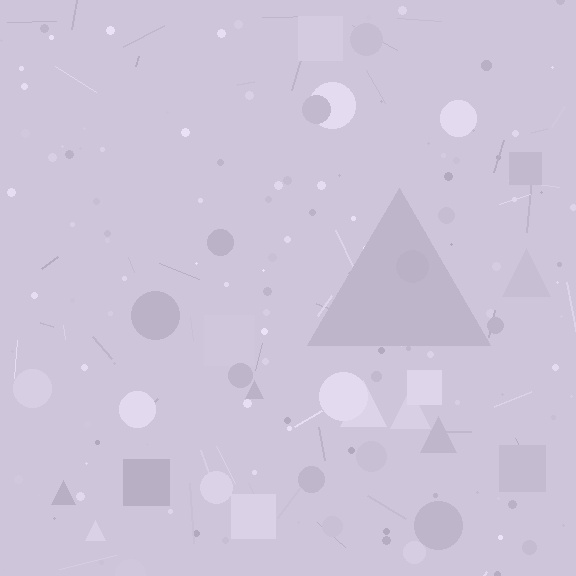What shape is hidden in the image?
A triangle is hidden in the image.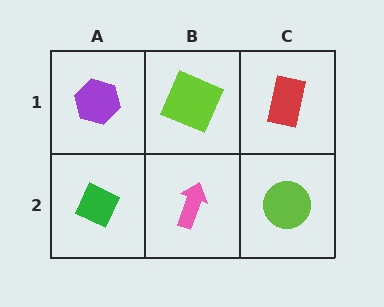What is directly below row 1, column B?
A pink arrow.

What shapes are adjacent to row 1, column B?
A pink arrow (row 2, column B), a purple hexagon (row 1, column A), a red rectangle (row 1, column C).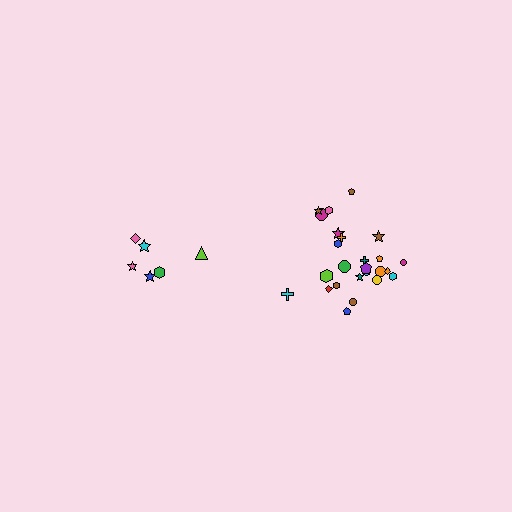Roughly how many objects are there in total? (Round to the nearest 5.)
Roughly 30 objects in total.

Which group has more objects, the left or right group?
The right group.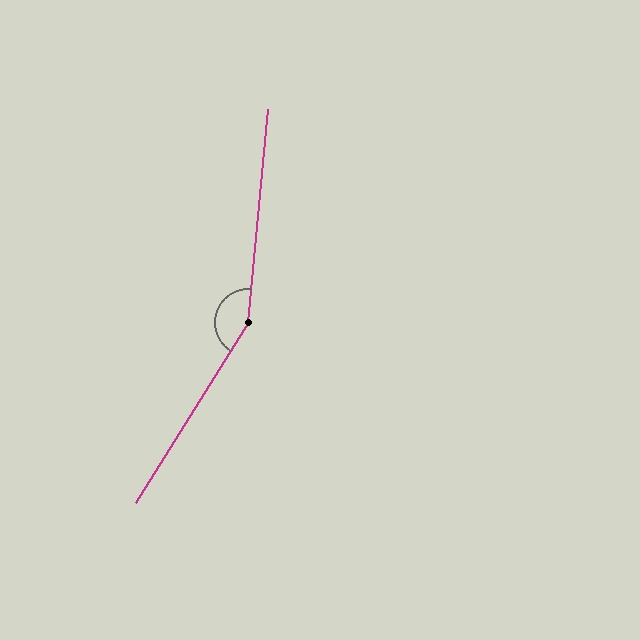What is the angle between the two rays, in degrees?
Approximately 153 degrees.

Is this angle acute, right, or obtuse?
It is obtuse.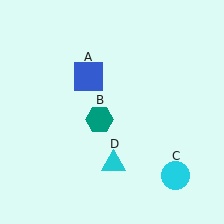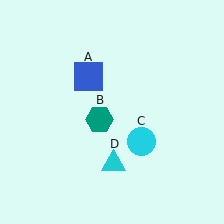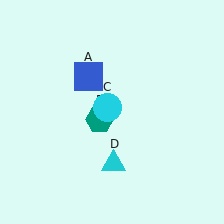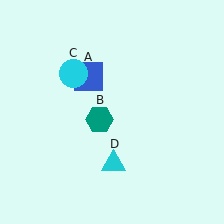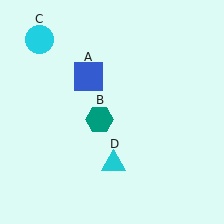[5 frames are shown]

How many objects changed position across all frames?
1 object changed position: cyan circle (object C).